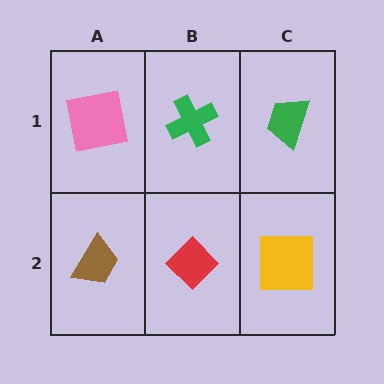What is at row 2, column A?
A brown trapezoid.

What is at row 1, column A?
A pink square.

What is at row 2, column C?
A yellow square.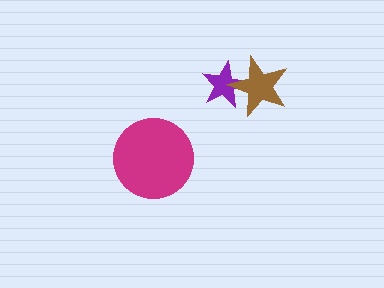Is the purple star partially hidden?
Yes, it is partially covered by another shape.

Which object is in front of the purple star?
The brown star is in front of the purple star.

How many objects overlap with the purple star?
1 object overlaps with the purple star.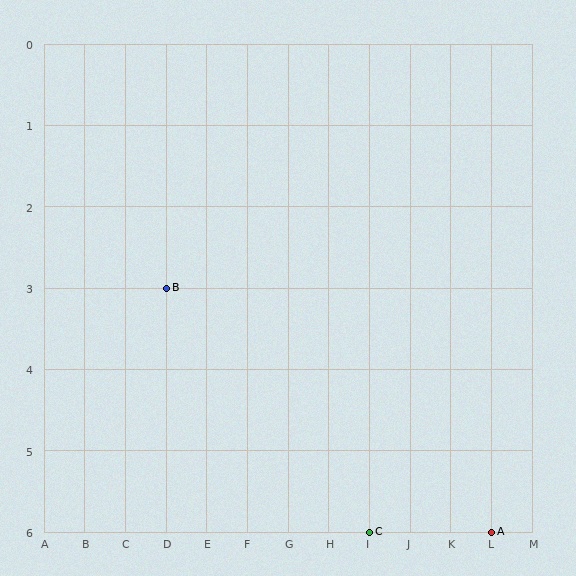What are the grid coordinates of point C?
Point C is at grid coordinates (I, 6).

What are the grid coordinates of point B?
Point B is at grid coordinates (D, 3).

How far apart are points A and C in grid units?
Points A and C are 3 columns apart.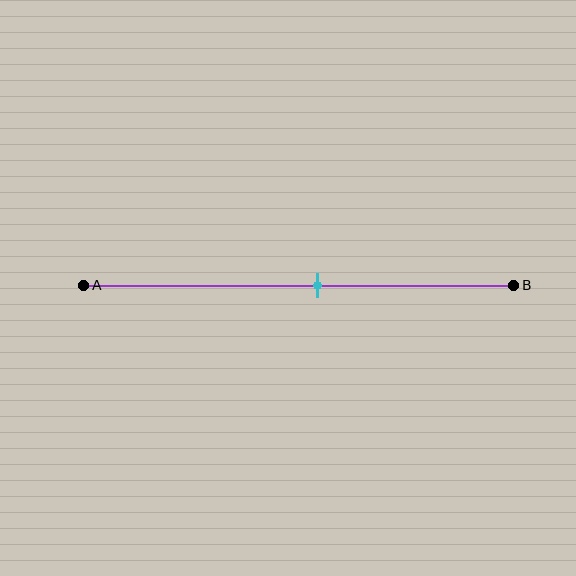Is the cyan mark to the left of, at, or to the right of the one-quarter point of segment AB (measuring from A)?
The cyan mark is to the right of the one-quarter point of segment AB.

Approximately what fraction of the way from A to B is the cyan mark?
The cyan mark is approximately 55% of the way from A to B.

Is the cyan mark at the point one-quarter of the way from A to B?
No, the mark is at about 55% from A, not at the 25% one-quarter point.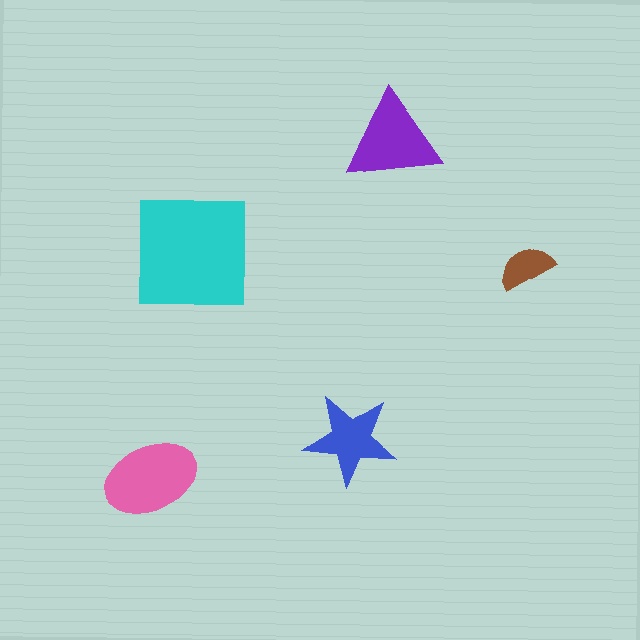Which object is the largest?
The cyan square.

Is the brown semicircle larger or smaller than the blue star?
Smaller.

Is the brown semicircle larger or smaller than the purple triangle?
Smaller.